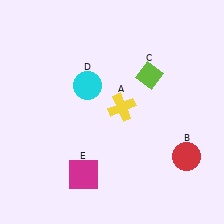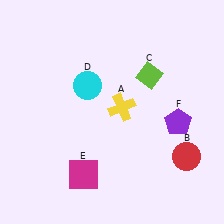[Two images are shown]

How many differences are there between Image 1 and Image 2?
There is 1 difference between the two images.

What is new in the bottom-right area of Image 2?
A purple pentagon (F) was added in the bottom-right area of Image 2.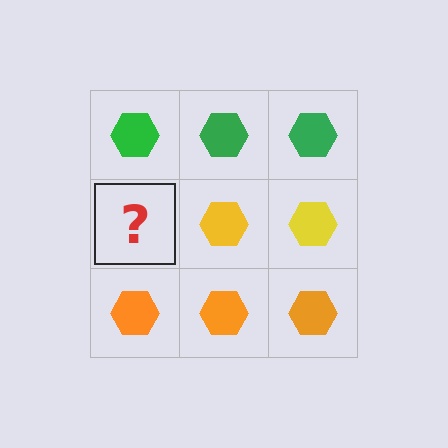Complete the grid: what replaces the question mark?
The question mark should be replaced with a yellow hexagon.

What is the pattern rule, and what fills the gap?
The rule is that each row has a consistent color. The gap should be filled with a yellow hexagon.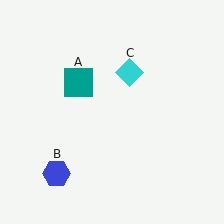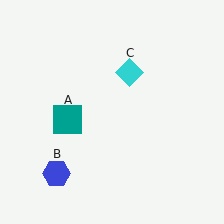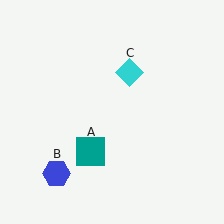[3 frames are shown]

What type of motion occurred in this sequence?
The teal square (object A) rotated counterclockwise around the center of the scene.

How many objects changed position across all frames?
1 object changed position: teal square (object A).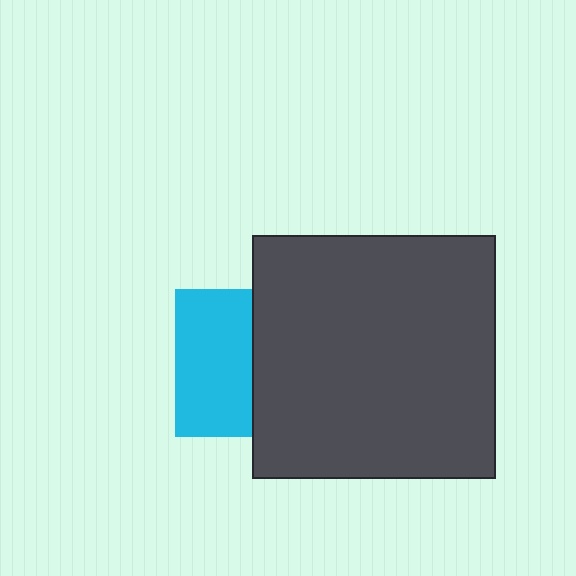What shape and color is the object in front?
The object in front is a dark gray square.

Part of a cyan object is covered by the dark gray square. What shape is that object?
It is a square.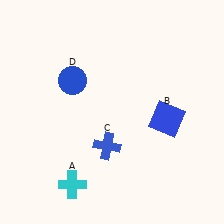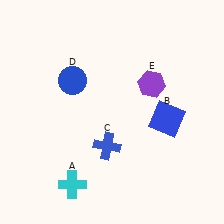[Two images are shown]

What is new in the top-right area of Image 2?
A purple hexagon (E) was added in the top-right area of Image 2.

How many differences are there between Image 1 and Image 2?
There is 1 difference between the two images.